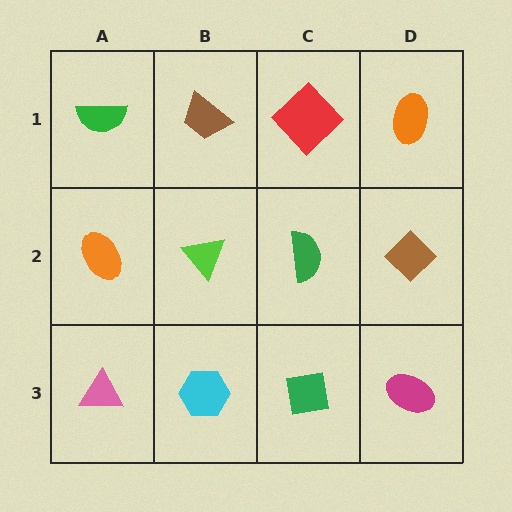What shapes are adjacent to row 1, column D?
A brown diamond (row 2, column D), a red diamond (row 1, column C).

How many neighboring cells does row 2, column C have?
4.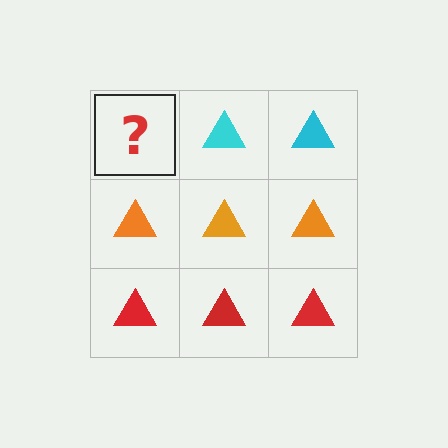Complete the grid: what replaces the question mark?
The question mark should be replaced with a cyan triangle.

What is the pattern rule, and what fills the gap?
The rule is that each row has a consistent color. The gap should be filled with a cyan triangle.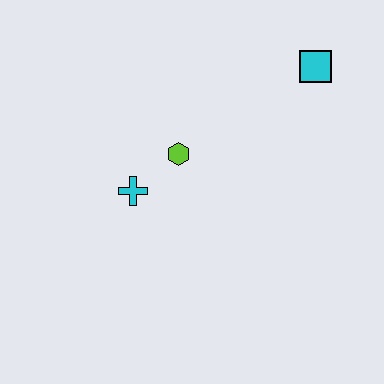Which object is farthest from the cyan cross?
The cyan square is farthest from the cyan cross.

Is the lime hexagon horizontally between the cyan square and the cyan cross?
Yes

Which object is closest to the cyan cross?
The lime hexagon is closest to the cyan cross.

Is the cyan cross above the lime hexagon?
No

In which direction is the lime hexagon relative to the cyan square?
The lime hexagon is to the left of the cyan square.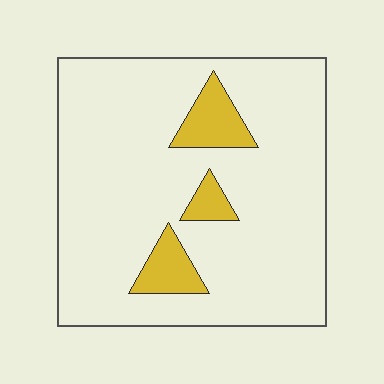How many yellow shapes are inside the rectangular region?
3.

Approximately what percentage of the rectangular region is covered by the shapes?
Approximately 10%.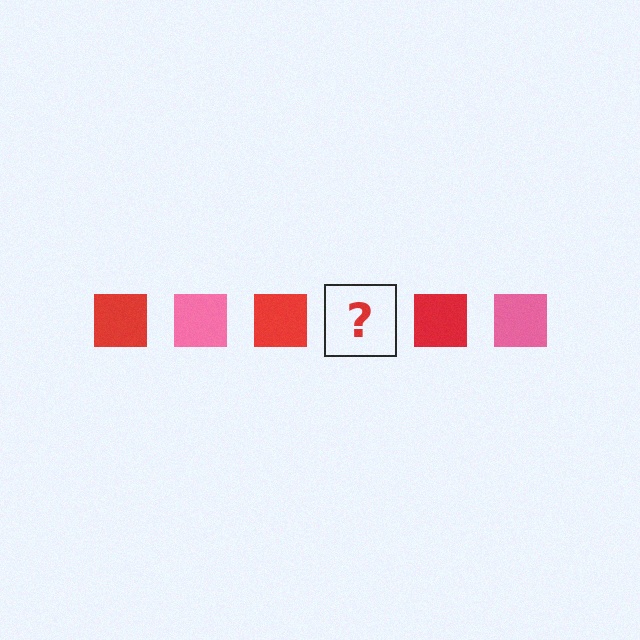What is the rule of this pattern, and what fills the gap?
The rule is that the pattern cycles through red, pink squares. The gap should be filled with a pink square.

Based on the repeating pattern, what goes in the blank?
The blank should be a pink square.